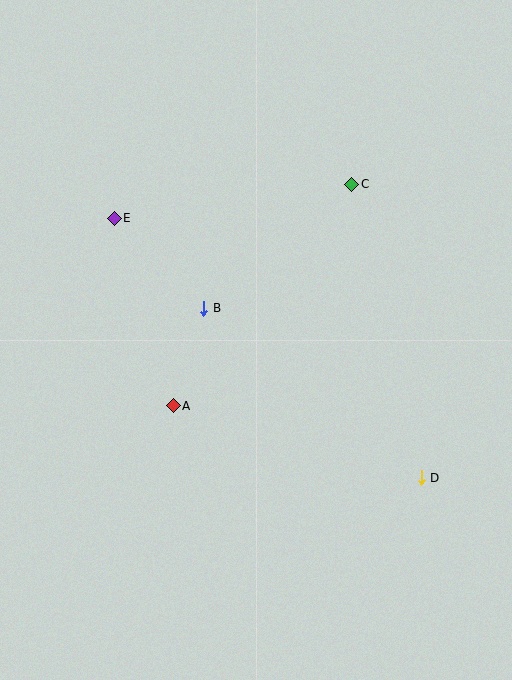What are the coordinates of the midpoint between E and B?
The midpoint between E and B is at (159, 263).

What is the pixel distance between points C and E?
The distance between C and E is 240 pixels.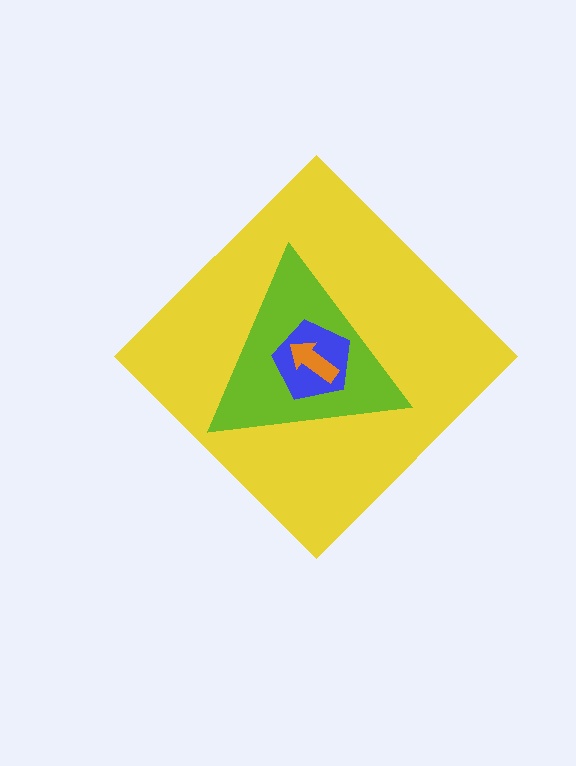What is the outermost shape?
The yellow diamond.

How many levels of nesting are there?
4.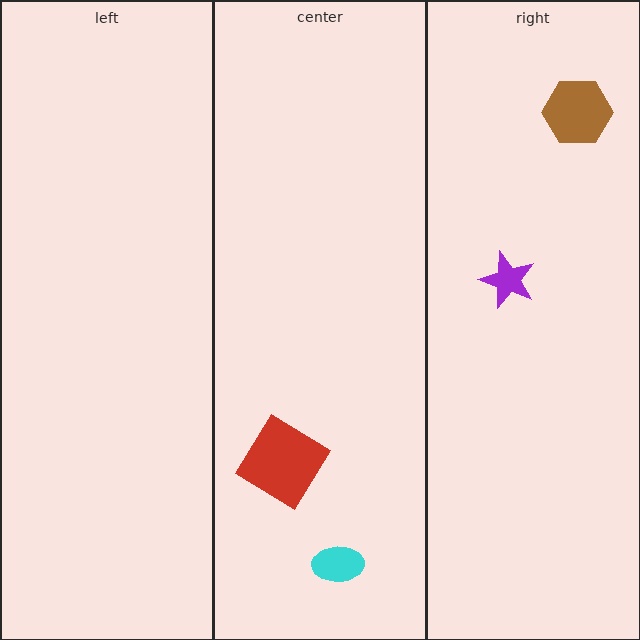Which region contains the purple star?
The right region.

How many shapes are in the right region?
2.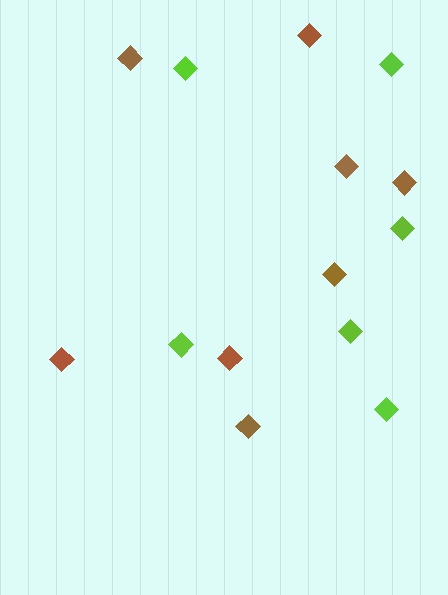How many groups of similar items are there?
There are 2 groups: one group of lime diamonds (6) and one group of brown diamonds (8).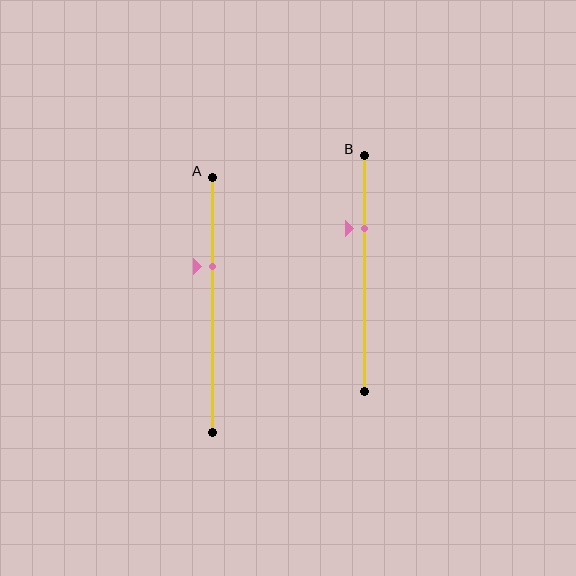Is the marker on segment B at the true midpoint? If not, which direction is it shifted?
No, the marker on segment B is shifted upward by about 19% of the segment length.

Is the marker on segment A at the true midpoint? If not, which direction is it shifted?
No, the marker on segment A is shifted upward by about 15% of the segment length.